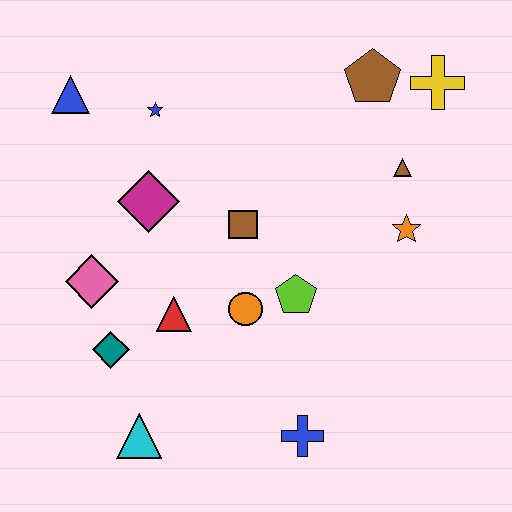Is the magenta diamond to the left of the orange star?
Yes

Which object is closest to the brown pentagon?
The yellow cross is closest to the brown pentagon.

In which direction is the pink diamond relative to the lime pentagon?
The pink diamond is to the left of the lime pentagon.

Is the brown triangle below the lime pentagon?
No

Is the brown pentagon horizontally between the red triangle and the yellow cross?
Yes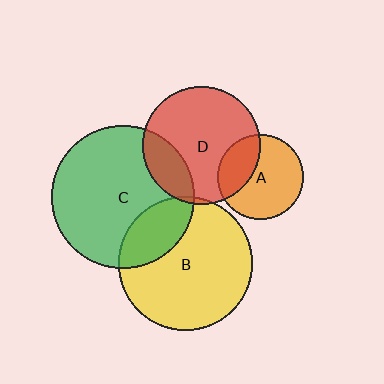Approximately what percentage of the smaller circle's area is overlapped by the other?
Approximately 25%.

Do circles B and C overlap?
Yes.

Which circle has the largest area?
Circle C (green).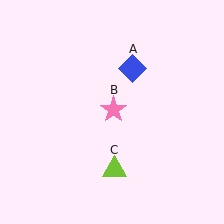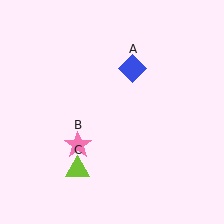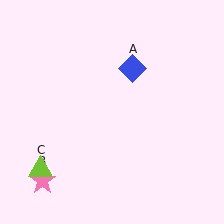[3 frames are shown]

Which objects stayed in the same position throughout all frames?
Blue diamond (object A) remained stationary.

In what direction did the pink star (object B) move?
The pink star (object B) moved down and to the left.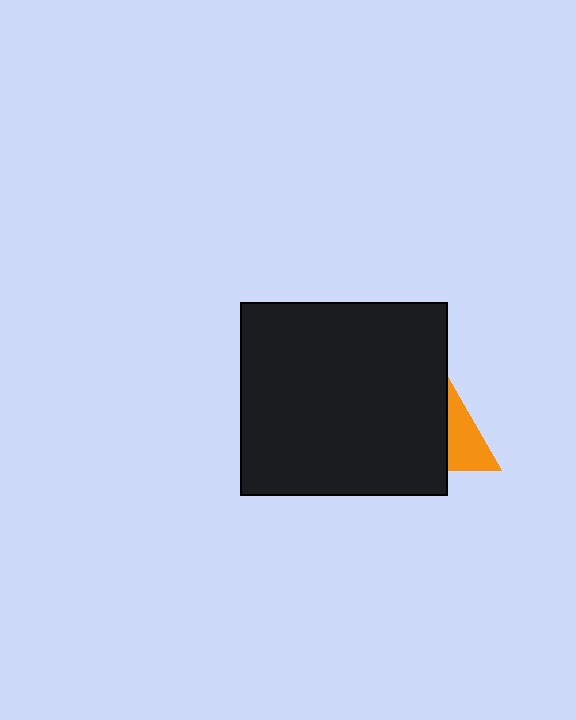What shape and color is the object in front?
The object in front is a black rectangle.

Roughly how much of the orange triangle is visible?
A small part of it is visible (roughly 35%).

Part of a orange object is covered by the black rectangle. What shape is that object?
It is a triangle.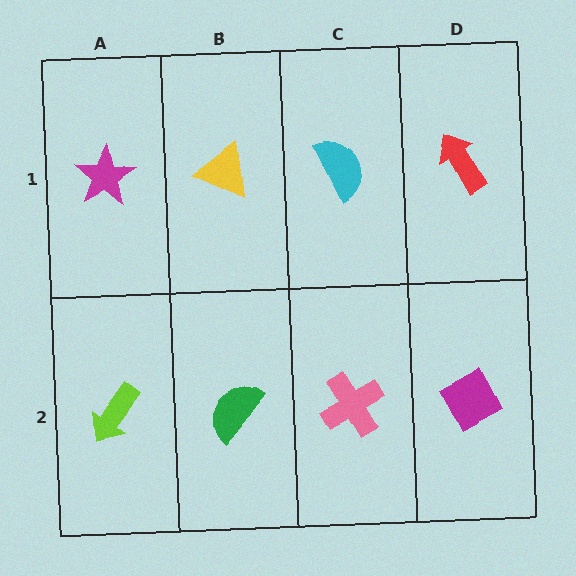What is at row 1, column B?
A yellow triangle.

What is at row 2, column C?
A pink cross.